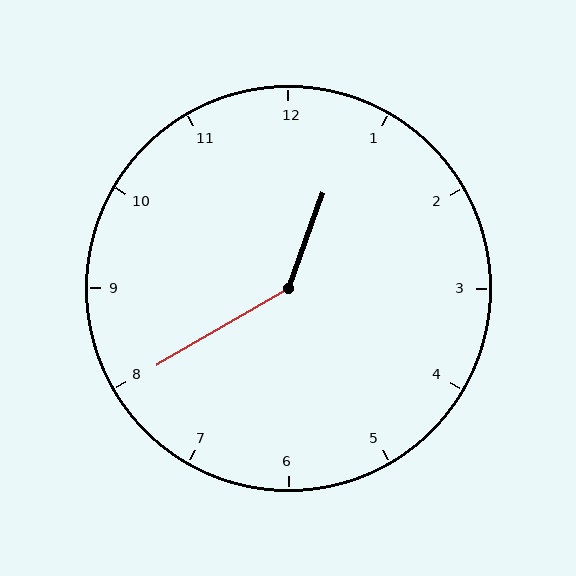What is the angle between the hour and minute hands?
Approximately 140 degrees.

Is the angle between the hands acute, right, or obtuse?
It is obtuse.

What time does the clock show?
12:40.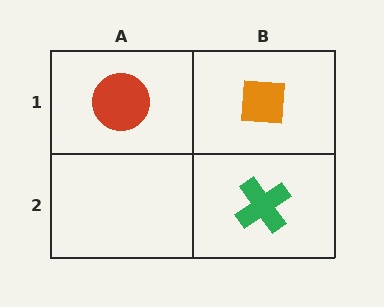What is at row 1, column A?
A red circle.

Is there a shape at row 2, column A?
No, that cell is empty.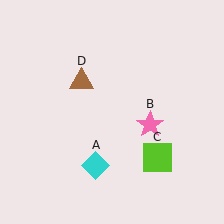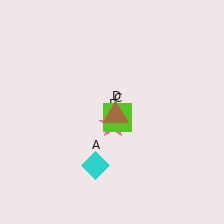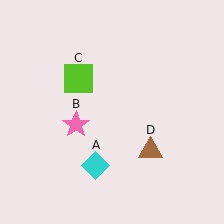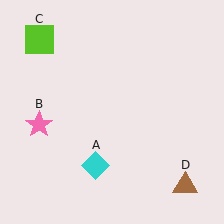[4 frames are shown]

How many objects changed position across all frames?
3 objects changed position: pink star (object B), lime square (object C), brown triangle (object D).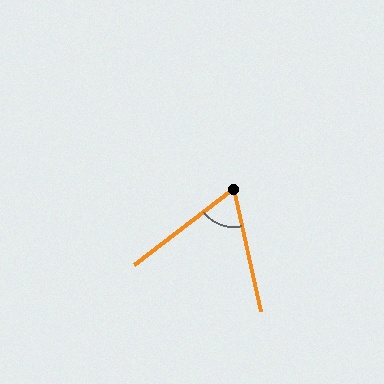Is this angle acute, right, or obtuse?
It is acute.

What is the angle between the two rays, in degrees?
Approximately 65 degrees.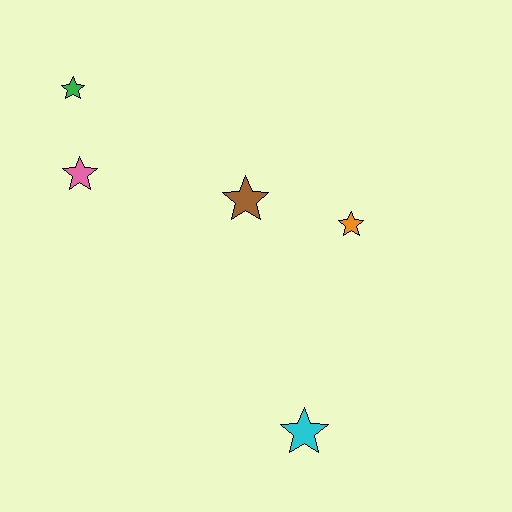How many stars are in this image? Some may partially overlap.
There are 5 stars.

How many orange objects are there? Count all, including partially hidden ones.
There is 1 orange object.